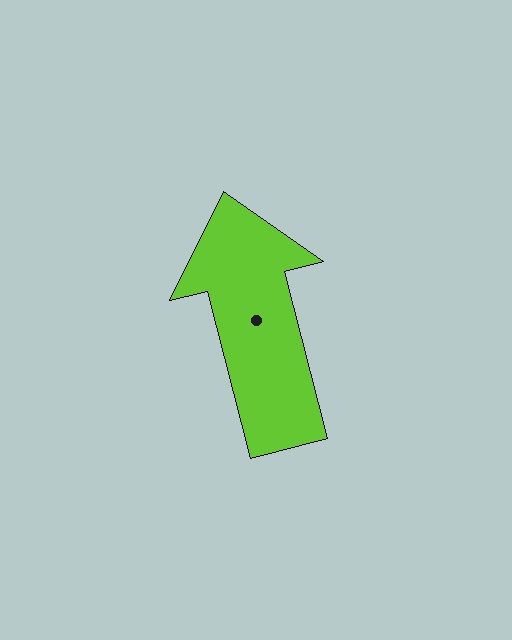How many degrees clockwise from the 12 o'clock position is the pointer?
Approximately 346 degrees.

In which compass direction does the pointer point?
North.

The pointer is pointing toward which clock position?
Roughly 12 o'clock.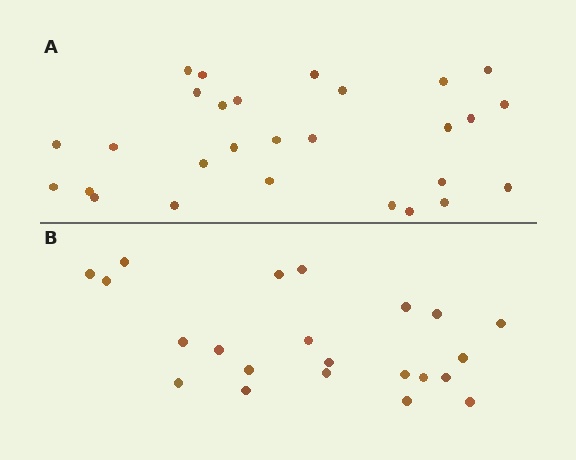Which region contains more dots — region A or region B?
Region A (the top region) has more dots.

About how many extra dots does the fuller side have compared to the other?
Region A has about 6 more dots than region B.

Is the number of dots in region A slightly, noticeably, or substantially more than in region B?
Region A has noticeably more, but not dramatically so. The ratio is roughly 1.3 to 1.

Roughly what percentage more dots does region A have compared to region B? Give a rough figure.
About 25% more.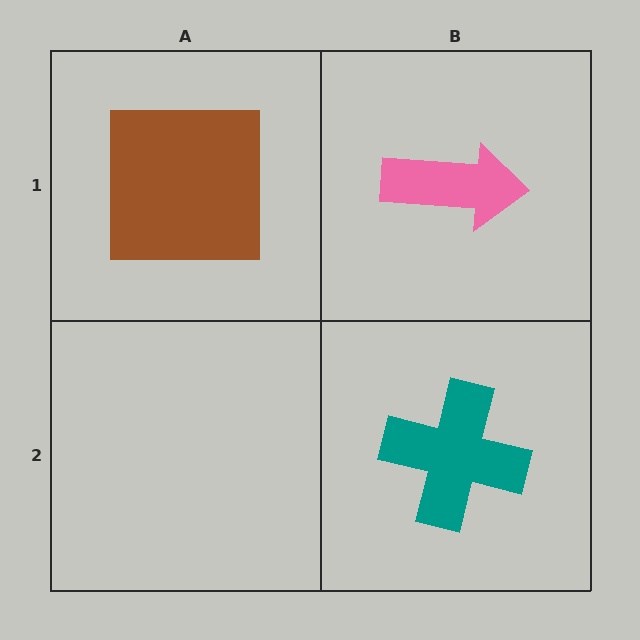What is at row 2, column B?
A teal cross.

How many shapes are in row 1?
2 shapes.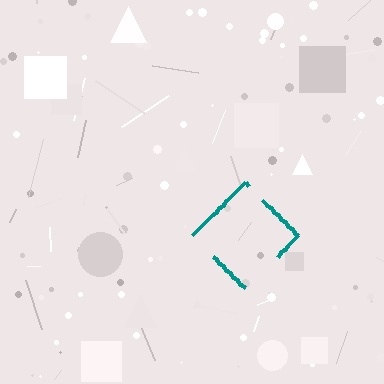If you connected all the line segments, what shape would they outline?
They would outline a diamond.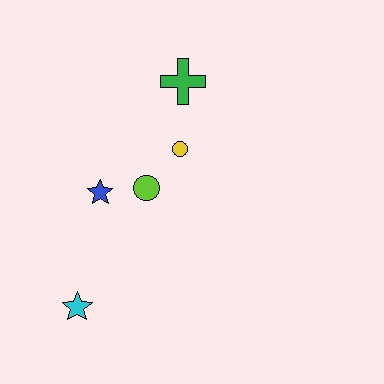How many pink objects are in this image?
There are no pink objects.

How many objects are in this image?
There are 5 objects.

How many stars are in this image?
There are 2 stars.